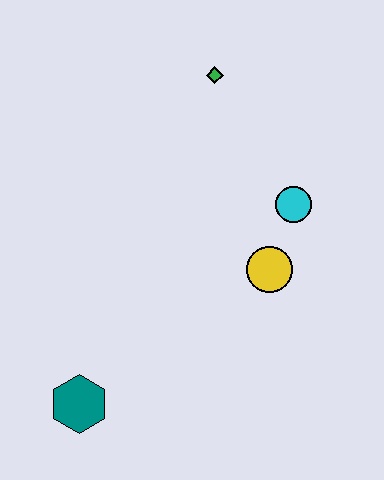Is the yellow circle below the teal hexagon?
No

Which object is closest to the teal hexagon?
The yellow circle is closest to the teal hexagon.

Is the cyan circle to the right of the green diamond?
Yes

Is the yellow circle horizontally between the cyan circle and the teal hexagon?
Yes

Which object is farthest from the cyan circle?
The teal hexagon is farthest from the cyan circle.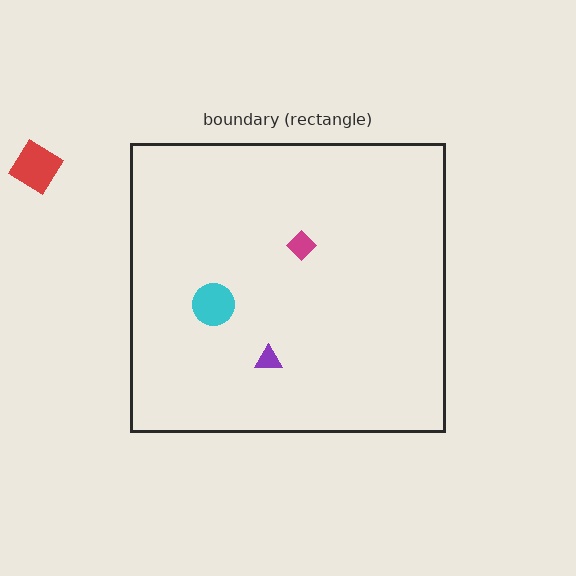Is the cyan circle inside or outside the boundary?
Inside.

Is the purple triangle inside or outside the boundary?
Inside.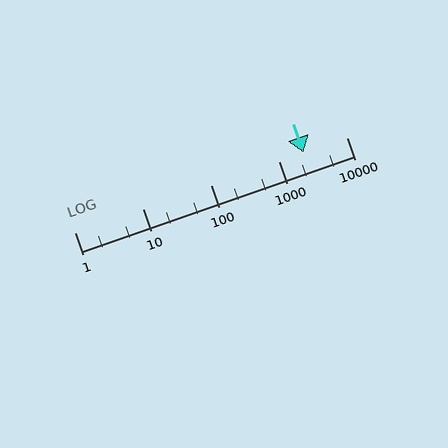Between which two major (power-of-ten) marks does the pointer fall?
The pointer is between 1000 and 10000.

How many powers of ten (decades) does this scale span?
The scale spans 4 decades, from 1 to 10000.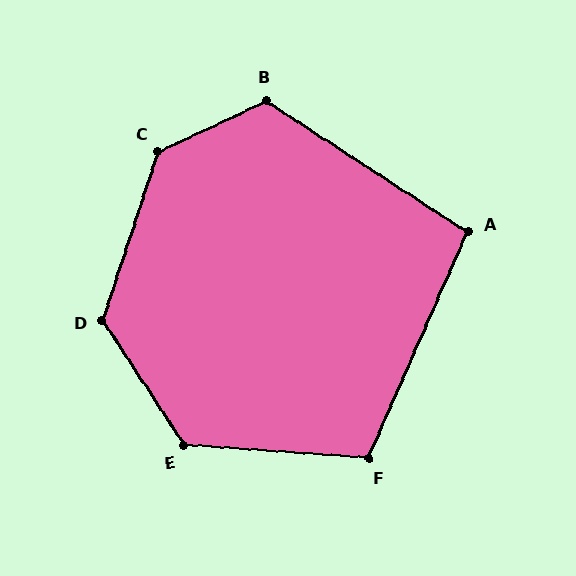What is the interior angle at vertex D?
Approximately 129 degrees (obtuse).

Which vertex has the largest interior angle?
C, at approximately 133 degrees.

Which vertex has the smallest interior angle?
A, at approximately 99 degrees.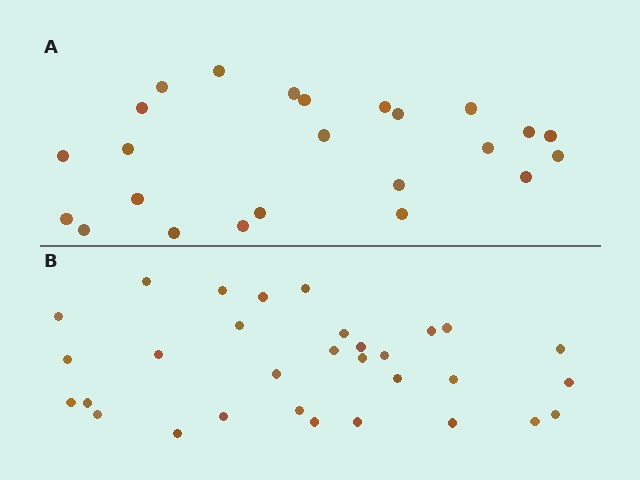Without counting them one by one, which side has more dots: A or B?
Region B (the bottom region) has more dots.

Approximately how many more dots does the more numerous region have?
Region B has roughly 8 or so more dots than region A.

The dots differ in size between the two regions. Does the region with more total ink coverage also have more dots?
No. Region A has more total ink coverage because its dots are larger, but region B actually contains more individual dots. Total area can be misleading — the number of items is what matters here.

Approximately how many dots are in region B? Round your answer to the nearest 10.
About 30 dots. (The exact count is 31, which rounds to 30.)